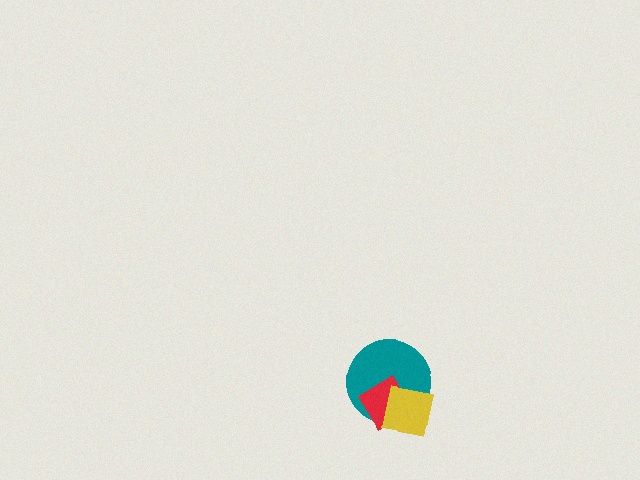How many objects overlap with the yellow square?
2 objects overlap with the yellow square.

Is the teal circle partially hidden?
Yes, it is partially covered by another shape.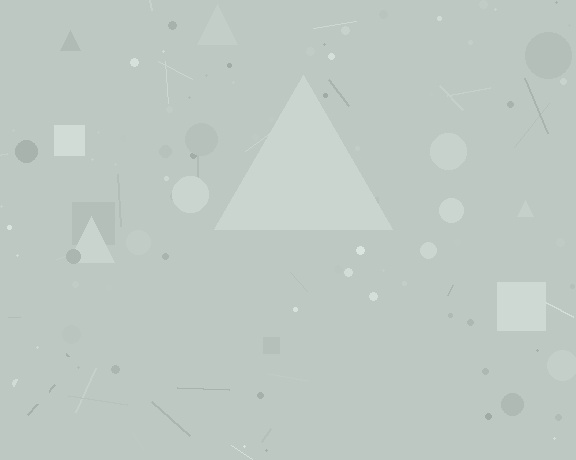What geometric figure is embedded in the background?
A triangle is embedded in the background.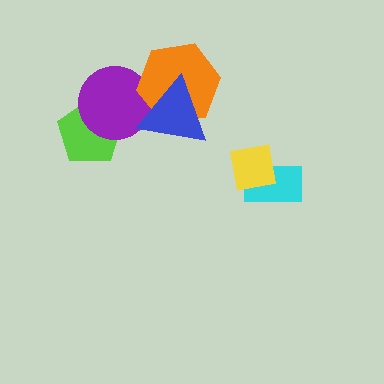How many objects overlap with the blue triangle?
2 objects overlap with the blue triangle.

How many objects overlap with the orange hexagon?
2 objects overlap with the orange hexagon.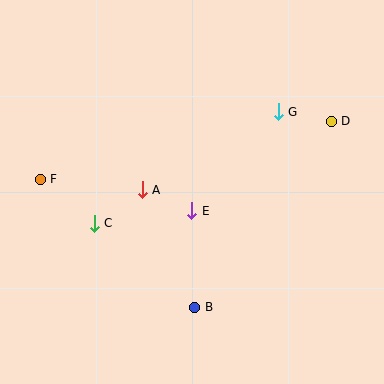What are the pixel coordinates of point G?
Point G is at (278, 112).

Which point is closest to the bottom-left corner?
Point C is closest to the bottom-left corner.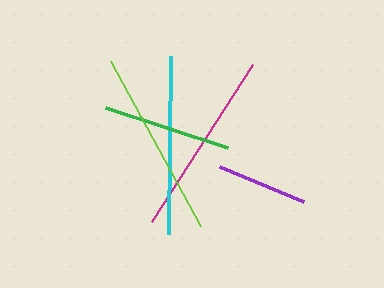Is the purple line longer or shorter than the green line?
The green line is longer than the purple line.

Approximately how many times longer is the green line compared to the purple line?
The green line is approximately 1.4 times the length of the purple line.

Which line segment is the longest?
The lime line is the longest at approximately 188 pixels.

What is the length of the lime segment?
The lime segment is approximately 188 pixels long.